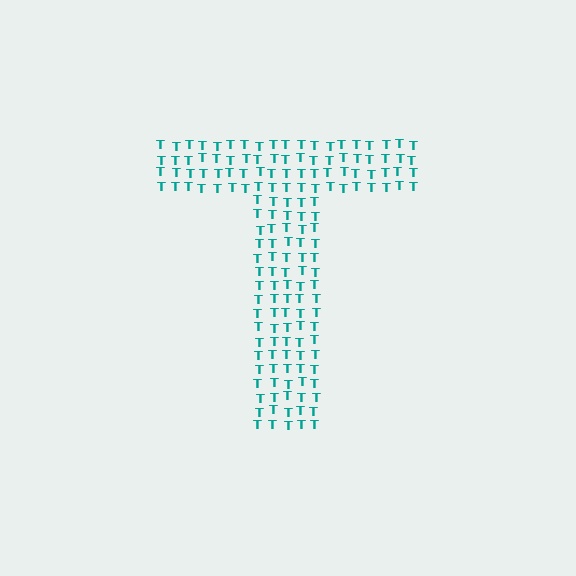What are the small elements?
The small elements are letter T's.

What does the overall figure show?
The overall figure shows the letter T.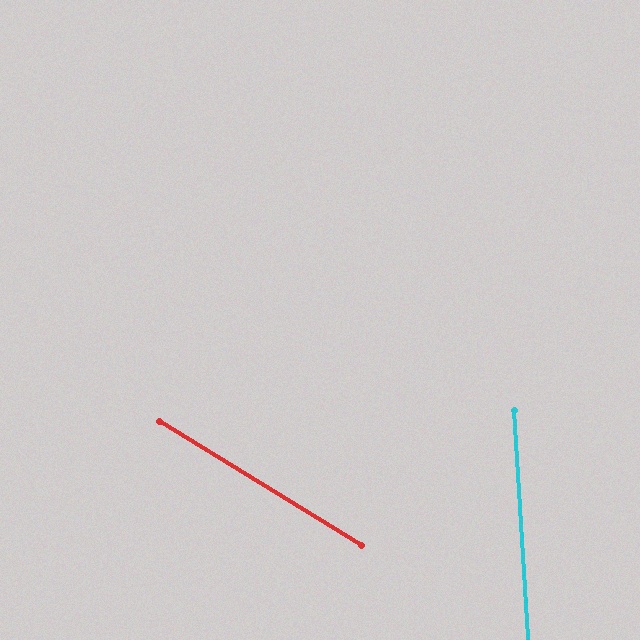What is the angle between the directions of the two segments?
Approximately 55 degrees.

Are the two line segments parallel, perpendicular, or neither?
Neither parallel nor perpendicular — they differ by about 55°.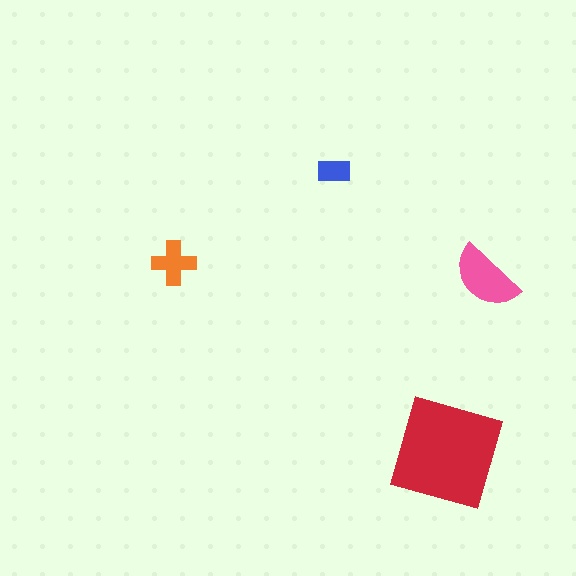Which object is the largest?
The red square.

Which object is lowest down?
The red square is bottommost.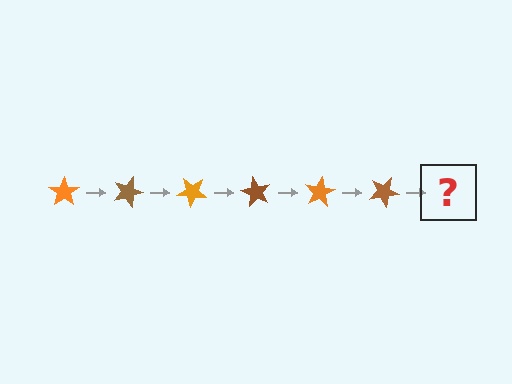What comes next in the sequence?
The next element should be an orange star, rotated 120 degrees from the start.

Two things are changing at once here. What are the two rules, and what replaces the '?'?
The two rules are that it rotates 20 degrees each step and the color cycles through orange and brown. The '?' should be an orange star, rotated 120 degrees from the start.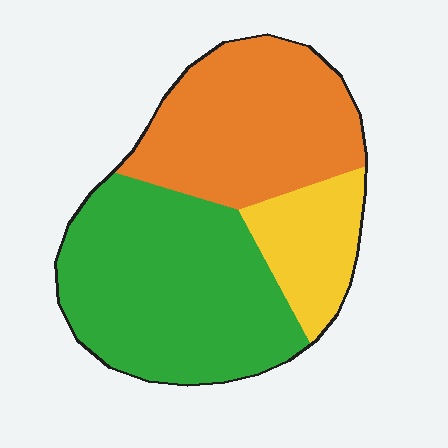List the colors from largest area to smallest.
From largest to smallest: green, orange, yellow.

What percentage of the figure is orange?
Orange covers around 35% of the figure.